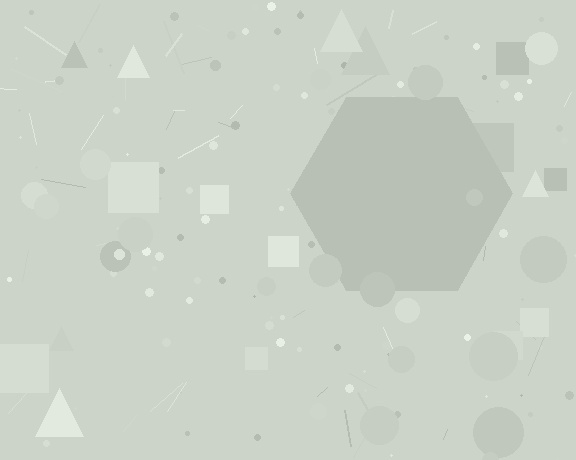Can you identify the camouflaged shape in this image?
The camouflaged shape is a hexagon.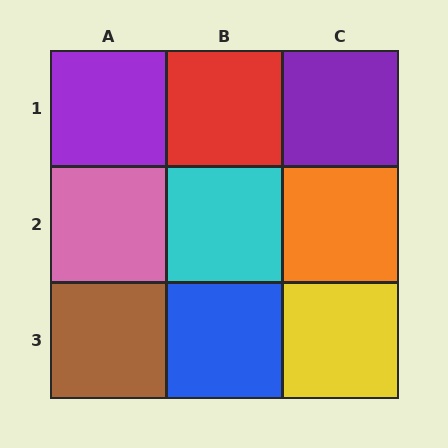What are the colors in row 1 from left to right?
Purple, red, purple.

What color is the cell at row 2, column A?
Pink.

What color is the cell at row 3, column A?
Brown.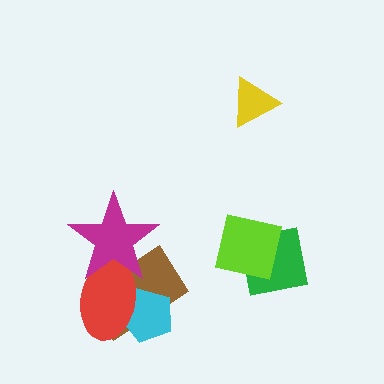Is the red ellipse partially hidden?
Yes, it is partially covered by another shape.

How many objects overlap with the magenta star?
2 objects overlap with the magenta star.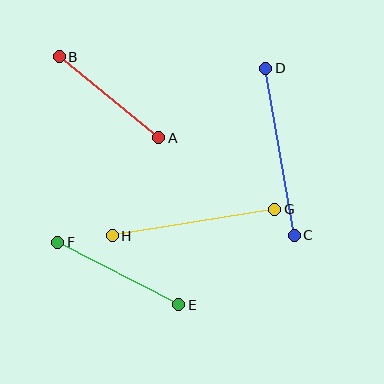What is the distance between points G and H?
The distance is approximately 165 pixels.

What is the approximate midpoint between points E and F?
The midpoint is at approximately (118, 274) pixels.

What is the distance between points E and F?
The distance is approximately 136 pixels.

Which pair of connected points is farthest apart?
Points C and D are farthest apart.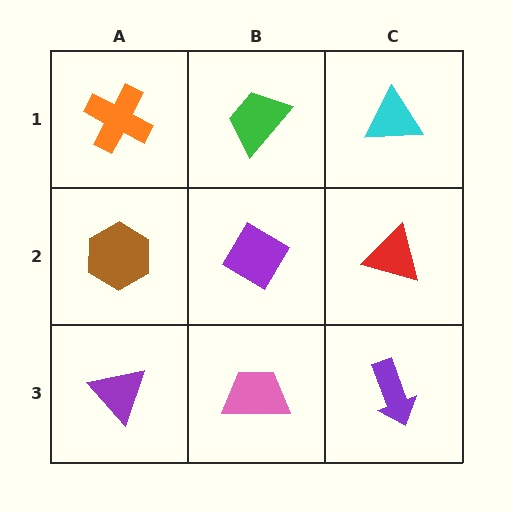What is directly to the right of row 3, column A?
A pink trapezoid.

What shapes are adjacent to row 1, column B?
A purple diamond (row 2, column B), an orange cross (row 1, column A), a cyan triangle (row 1, column C).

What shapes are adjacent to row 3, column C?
A red triangle (row 2, column C), a pink trapezoid (row 3, column B).